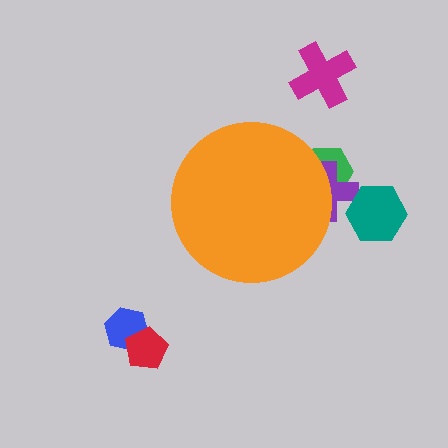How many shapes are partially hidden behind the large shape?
2 shapes are partially hidden.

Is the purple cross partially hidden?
Yes, the purple cross is partially hidden behind the orange circle.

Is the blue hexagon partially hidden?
No, the blue hexagon is fully visible.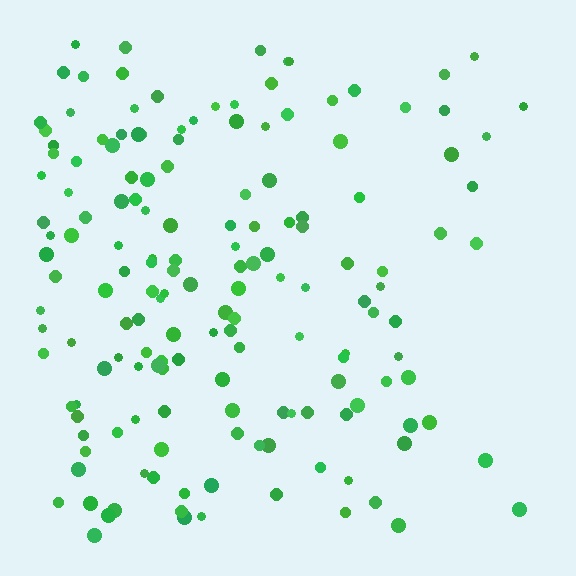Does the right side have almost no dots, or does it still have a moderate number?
Still a moderate number, just noticeably fewer than the left.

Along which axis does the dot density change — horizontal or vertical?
Horizontal.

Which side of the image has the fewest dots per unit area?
The right.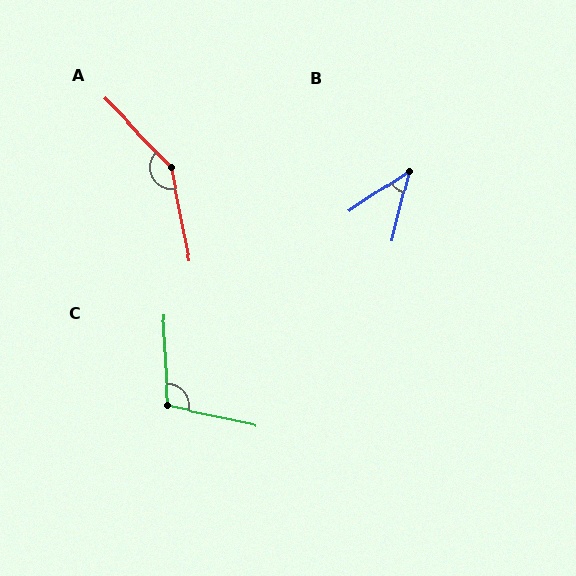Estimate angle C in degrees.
Approximately 105 degrees.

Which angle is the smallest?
B, at approximately 43 degrees.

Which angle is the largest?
A, at approximately 147 degrees.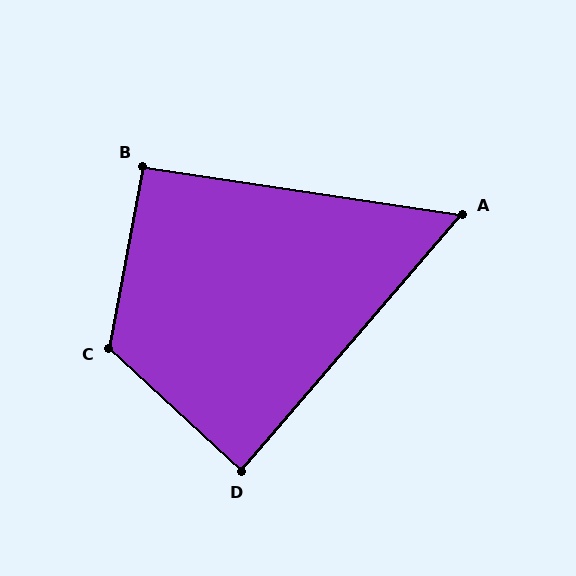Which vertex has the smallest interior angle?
A, at approximately 58 degrees.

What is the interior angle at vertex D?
Approximately 88 degrees (approximately right).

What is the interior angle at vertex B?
Approximately 92 degrees (approximately right).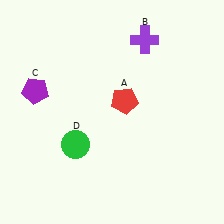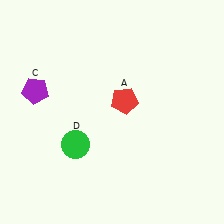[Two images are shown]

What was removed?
The purple cross (B) was removed in Image 2.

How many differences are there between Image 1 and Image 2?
There is 1 difference between the two images.